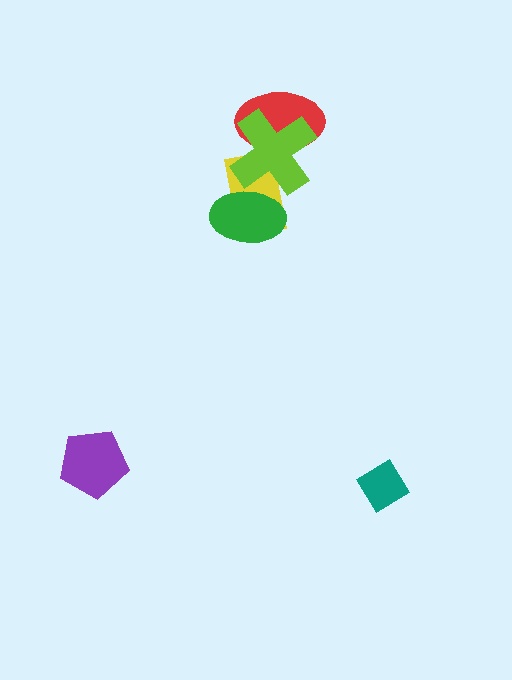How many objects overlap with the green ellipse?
2 objects overlap with the green ellipse.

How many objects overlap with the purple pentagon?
0 objects overlap with the purple pentagon.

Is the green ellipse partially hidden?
Yes, it is partially covered by another shape.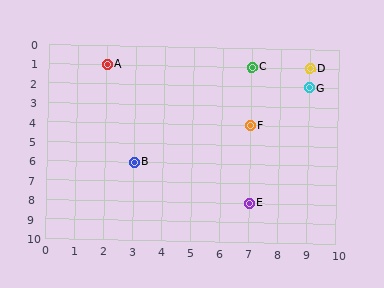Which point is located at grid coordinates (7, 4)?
Point F is at (7, 4).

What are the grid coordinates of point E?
Point E is at grid coordinates (7, 8).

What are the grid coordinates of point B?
Point B is at grid coordinates (3, 6).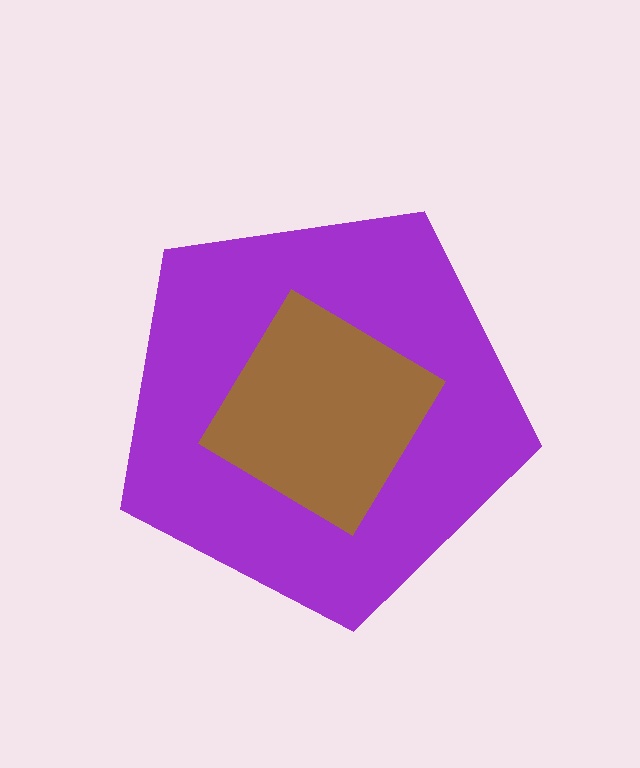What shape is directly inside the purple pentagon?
The brown diamond.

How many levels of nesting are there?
2.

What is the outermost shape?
The purple pentagon.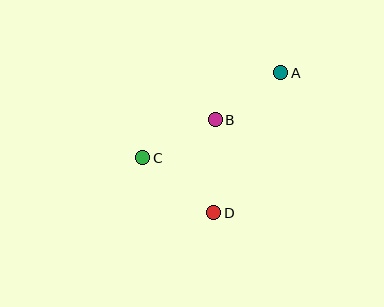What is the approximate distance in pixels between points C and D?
The distance between C and D is approximately 90 pixels.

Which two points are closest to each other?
Points A and B are closest to each other.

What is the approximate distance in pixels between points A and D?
The distance between A and D is approximately 155 pixels.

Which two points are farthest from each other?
Points A and C are farthest from each other.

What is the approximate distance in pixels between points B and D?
The distance between B and D is approximately 93 pixels.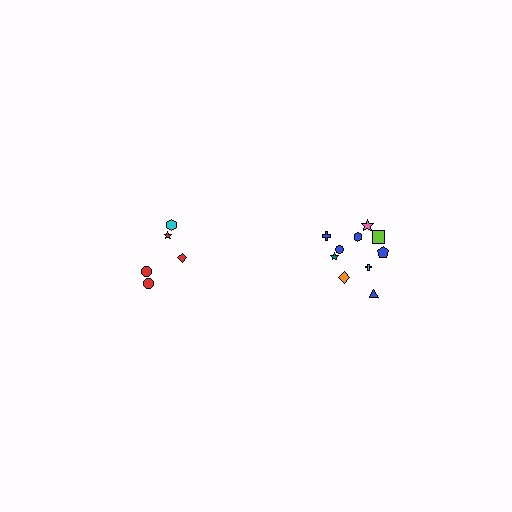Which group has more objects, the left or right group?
The right group.